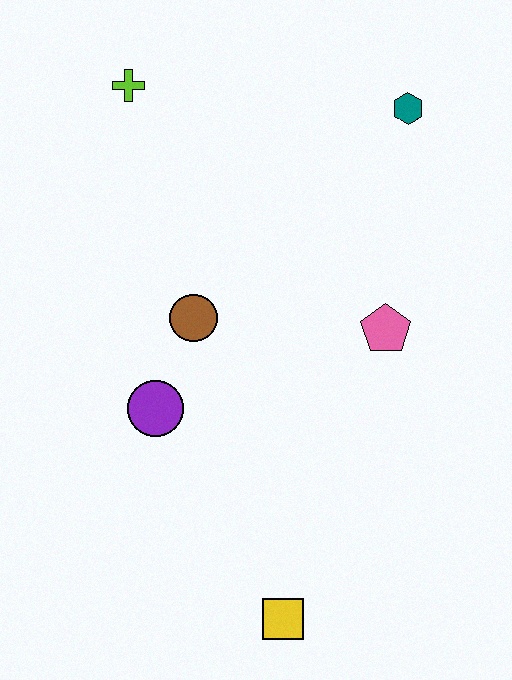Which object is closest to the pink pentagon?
The brown circle is closest to the pink pentagon.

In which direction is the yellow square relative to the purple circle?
The yellow square is below the purple circle.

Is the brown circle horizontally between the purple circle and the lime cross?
No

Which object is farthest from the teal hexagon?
The yellow square is farthest from the teal hexagon.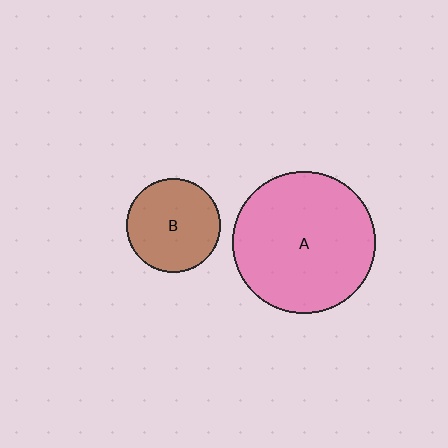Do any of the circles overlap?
No, none of the circles overlap.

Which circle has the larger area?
Circle A (pink).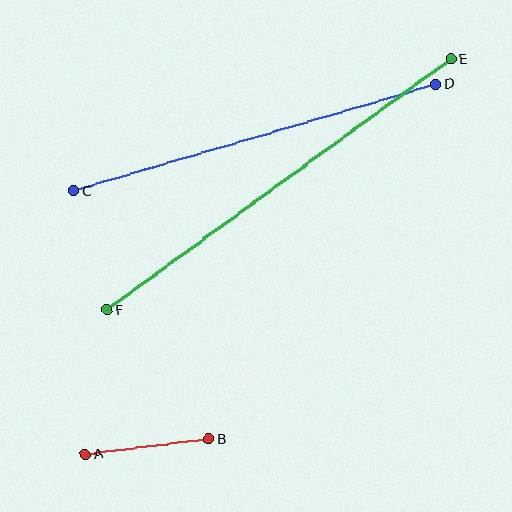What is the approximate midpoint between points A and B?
The midpoint is at approximately (147, 447) pixels.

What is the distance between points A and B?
The distance is approximately 124 pixels.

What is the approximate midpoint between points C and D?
The midpoint is at approximately (255, 137) pixels.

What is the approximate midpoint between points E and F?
The midpoint is at approximately (279, 185) pixels.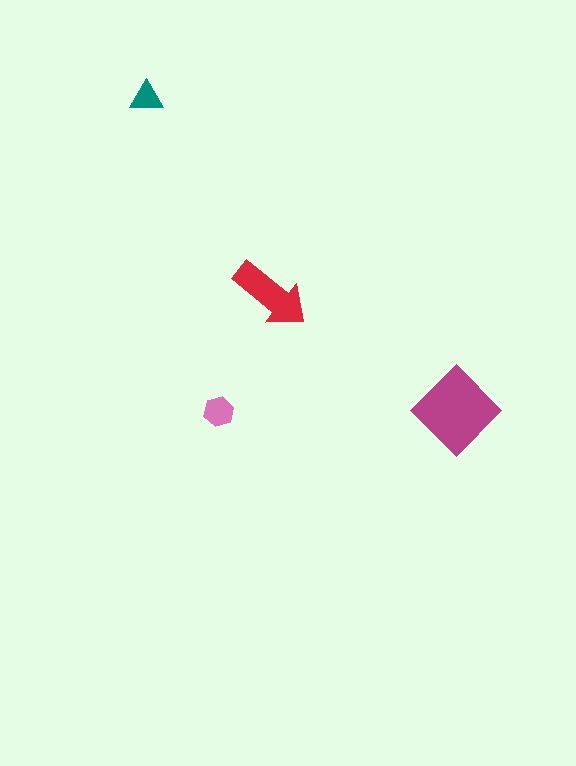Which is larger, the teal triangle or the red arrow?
The red arrow.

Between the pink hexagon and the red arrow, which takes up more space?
The red arrow.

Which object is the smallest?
The teal triangle.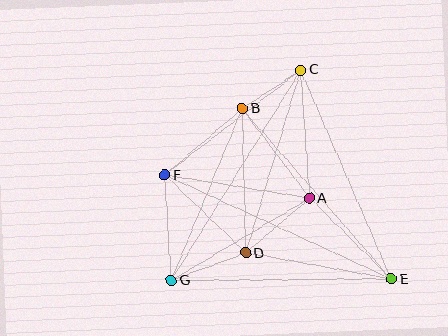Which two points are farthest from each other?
Points E and F are farthest from each other.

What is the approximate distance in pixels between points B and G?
The distance between B and G is approximately 186 pixels.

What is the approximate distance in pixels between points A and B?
The distance between A and B is approximately 112 pixels.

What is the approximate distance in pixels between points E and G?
The distance between E and G is approximately 220 pixels.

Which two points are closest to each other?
Points B and C are closest to each other.